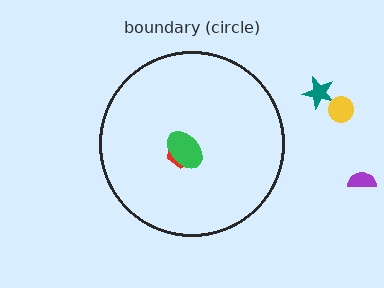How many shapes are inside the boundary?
2 inside, 3 outside.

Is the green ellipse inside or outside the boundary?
Inside.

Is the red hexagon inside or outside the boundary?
Inside.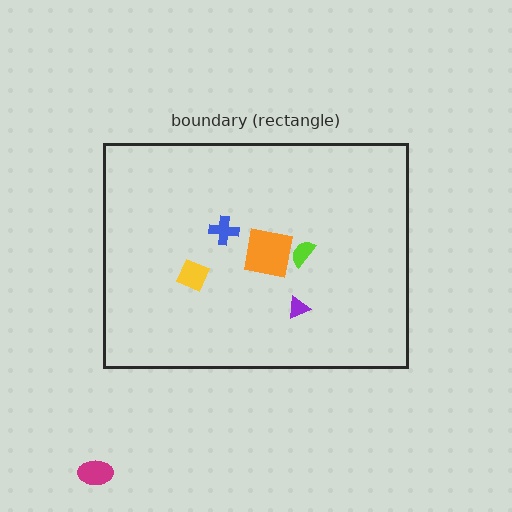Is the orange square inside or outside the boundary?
Inside.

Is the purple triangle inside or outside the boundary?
Inside.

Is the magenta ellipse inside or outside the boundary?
Outside.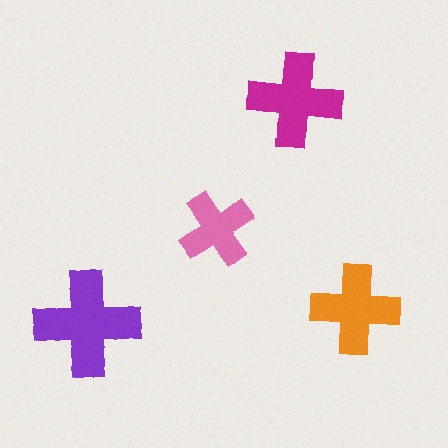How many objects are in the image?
There are 4 objects in the image.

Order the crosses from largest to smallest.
the purple one, the magenta one, the orange one, the pink one.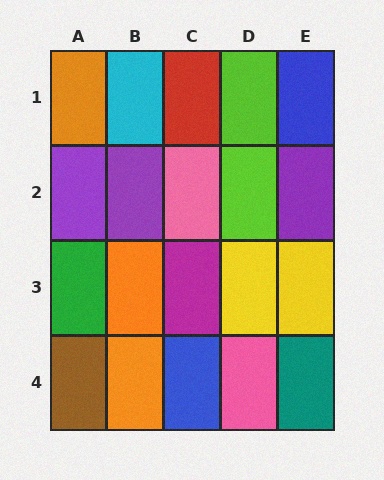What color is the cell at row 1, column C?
Red.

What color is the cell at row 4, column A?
Brown.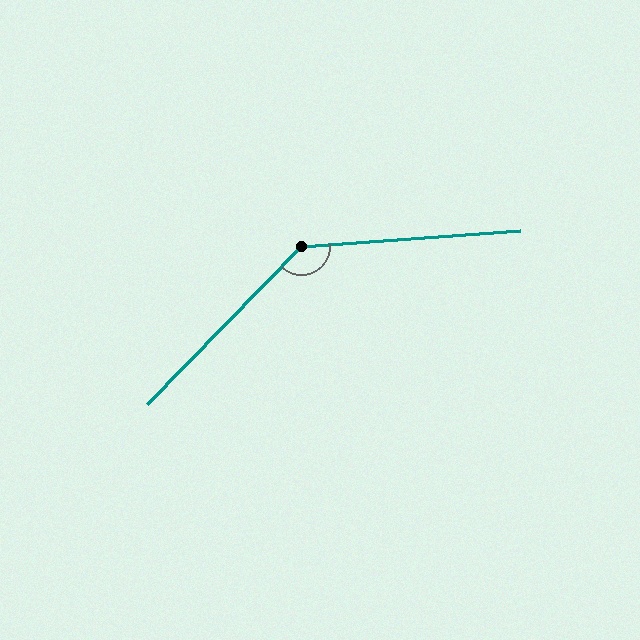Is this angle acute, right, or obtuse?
It is obtuse.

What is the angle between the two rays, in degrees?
Approximately 138 degrees.